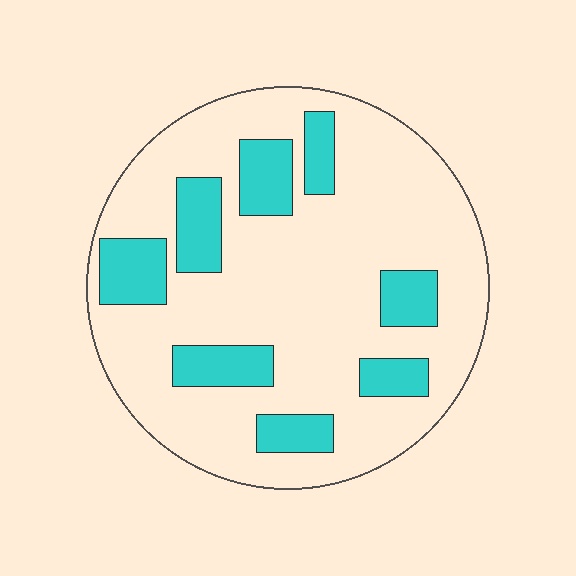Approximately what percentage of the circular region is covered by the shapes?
Approximately 25%.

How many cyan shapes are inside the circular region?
8.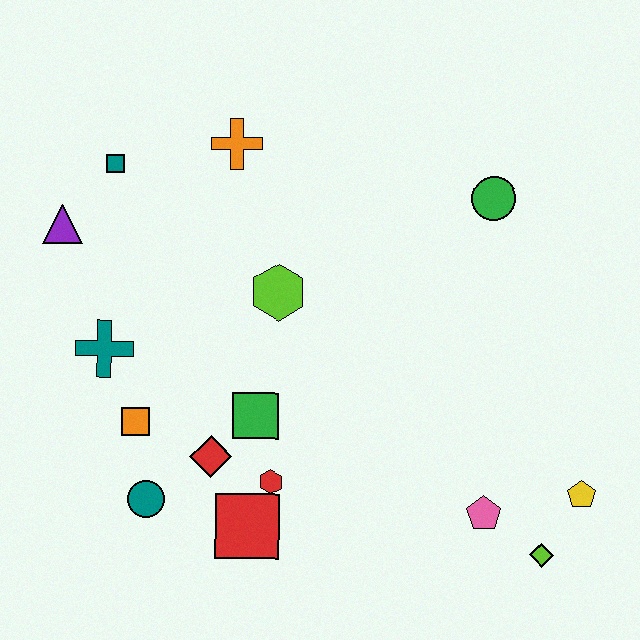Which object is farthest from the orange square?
The yellow pentagon is farthest from the orange square.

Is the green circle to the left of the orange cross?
No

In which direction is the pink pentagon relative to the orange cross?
The pink pentagon is below the orange cross.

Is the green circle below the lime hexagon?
No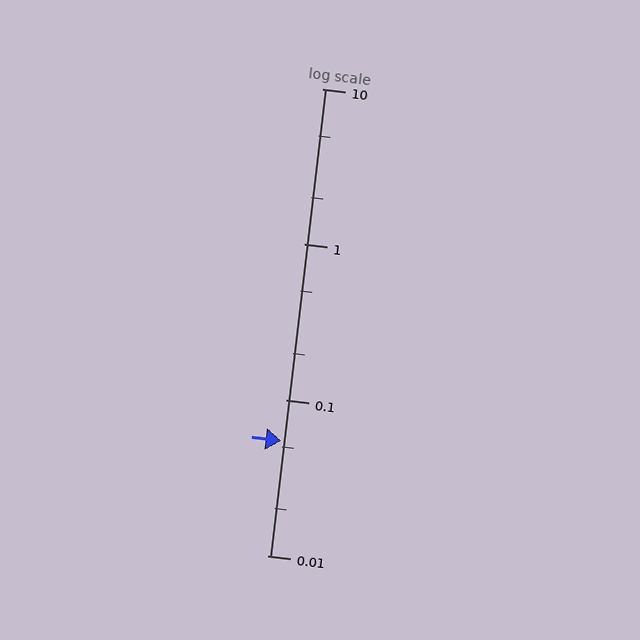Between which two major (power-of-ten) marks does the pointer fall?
The pointer is between 0.01 and 0.1.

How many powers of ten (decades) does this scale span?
The scale spans 3 decades, from 0.01 to 10.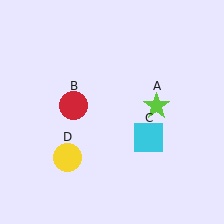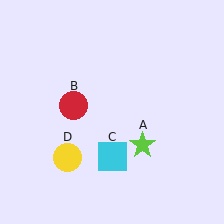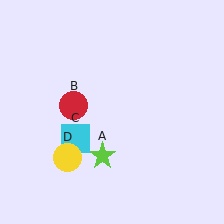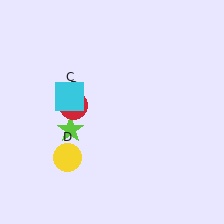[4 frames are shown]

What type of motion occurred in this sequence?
The lime star (object A), cyan square (object C) rotated clockwise around the center of the scene.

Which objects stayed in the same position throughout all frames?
Red circle (object B) and yellow circle (object D) remained stationary.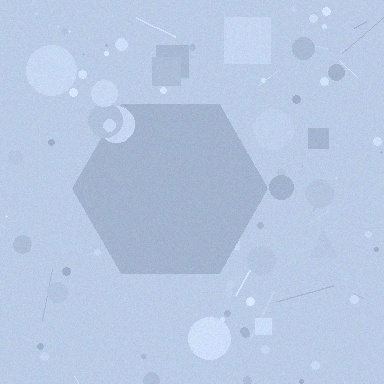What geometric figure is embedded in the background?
A hexagon is embedded in the background.